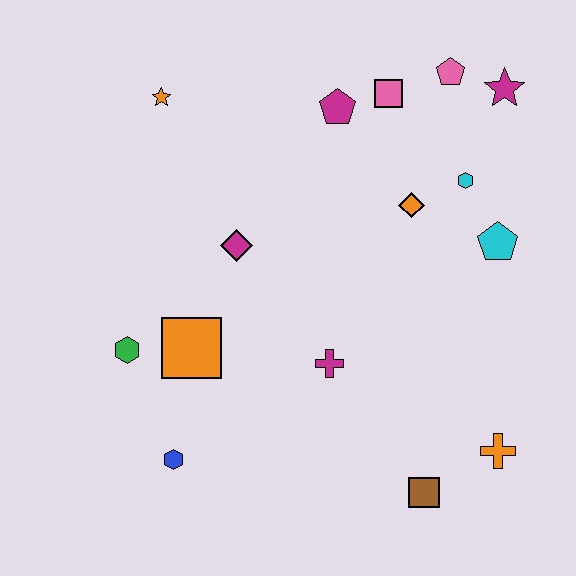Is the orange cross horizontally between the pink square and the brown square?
No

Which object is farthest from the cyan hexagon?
The blue hexagon is farthest from the cyan hexagon.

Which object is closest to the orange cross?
The brown square is closest to the orange cross.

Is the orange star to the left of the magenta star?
Yes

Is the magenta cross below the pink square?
Yes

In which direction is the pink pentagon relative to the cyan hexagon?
The pink pentagon is above the cyan hexagon.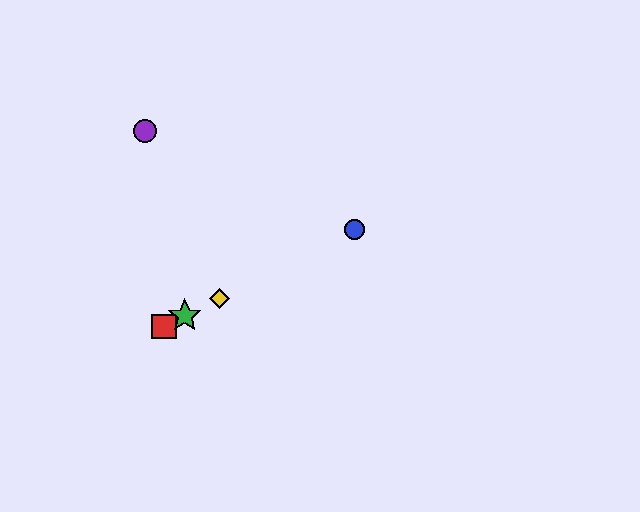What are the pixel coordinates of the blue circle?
The blue circle is at (354, 230).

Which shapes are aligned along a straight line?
The red square, the blue circle, the green star, the yellow diamond are aligned along a straight line.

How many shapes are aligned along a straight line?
4 shapes (the red square, the blue circle, the green star, the yellow diamond) are aligned along a straight line.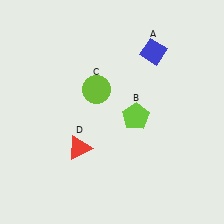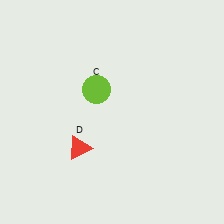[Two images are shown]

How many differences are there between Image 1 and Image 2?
There are 2 differences between the two images.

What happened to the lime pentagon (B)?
The lime pentagon (B) was removed in Image 2. It was in the bottom-right area of Image 1.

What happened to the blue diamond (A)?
The blue diamond (A) was removed in Image 2. It was in the top-right area of Image 1.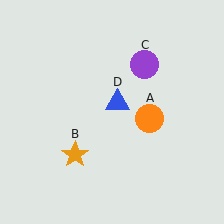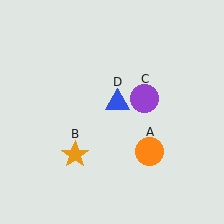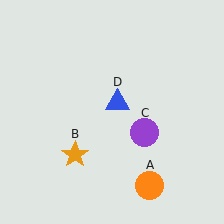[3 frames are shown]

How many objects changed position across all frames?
2 objects changed position: orange circle (object A), purple circle (object C).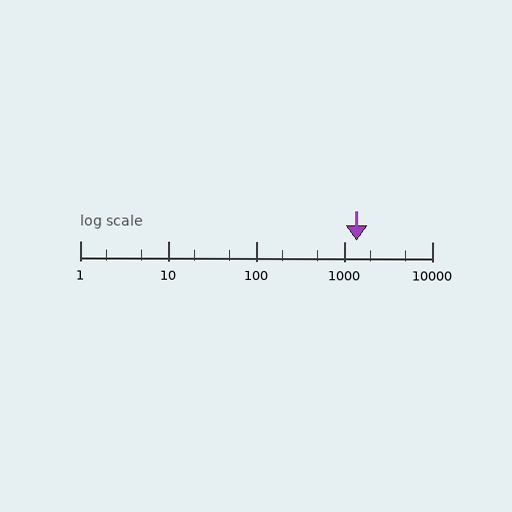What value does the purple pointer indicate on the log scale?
The pointer indicates approximately 1400.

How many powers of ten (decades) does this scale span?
The scale spans 4 decades, from 1 to 10000.